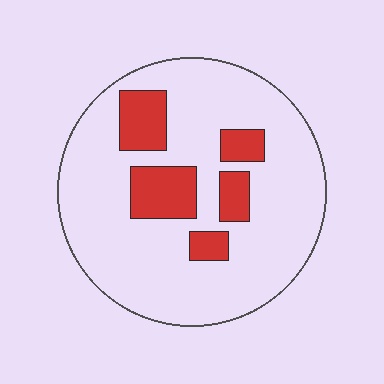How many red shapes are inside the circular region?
5.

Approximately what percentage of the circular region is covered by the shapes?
Approximately 20%.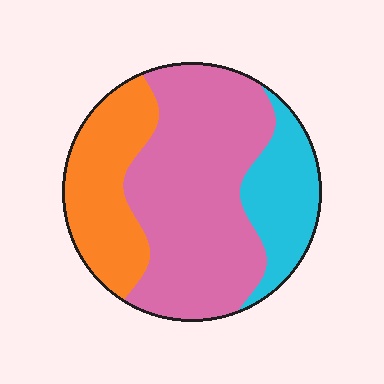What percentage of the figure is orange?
Orange takes up about one quarter (1/4) of the figure.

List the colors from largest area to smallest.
From largest to smallest: pink, orange, cyan.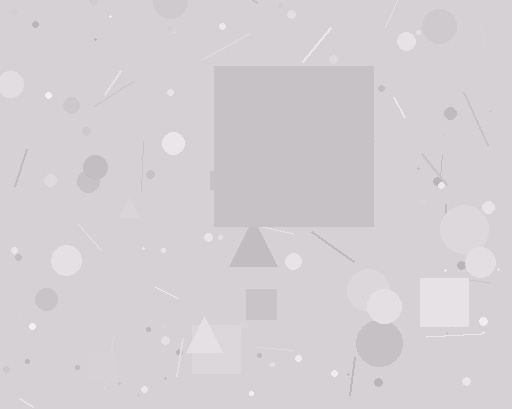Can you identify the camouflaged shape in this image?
The camouflaged shape is a square.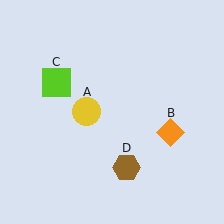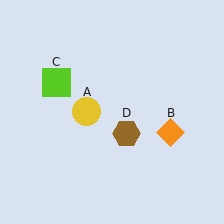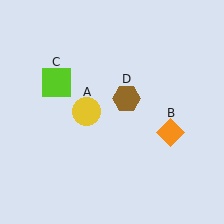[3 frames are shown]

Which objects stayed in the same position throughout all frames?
Yellow circle (object A) and orange diamond (object B) and lime square (object C) remained stationary.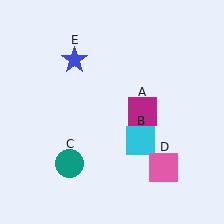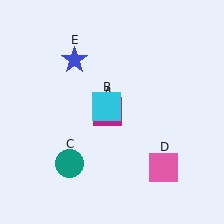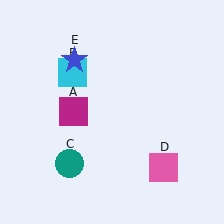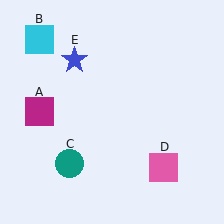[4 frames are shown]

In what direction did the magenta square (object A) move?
The magenta square (object A) moved left.